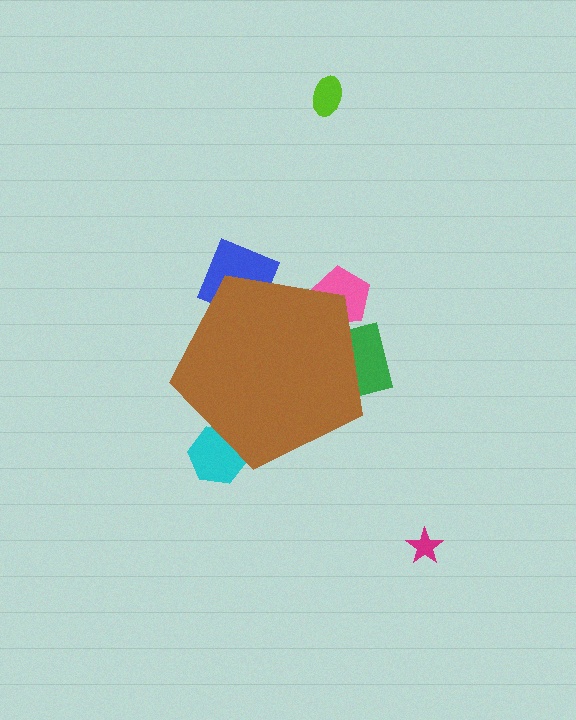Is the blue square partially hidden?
Yes, the blue square is partially hidden behind the brown pentagon.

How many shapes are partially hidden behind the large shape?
4 shapes are partially hidden.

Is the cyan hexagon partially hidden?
Yes, the cyan hexagon is partially hidden behind the brown pentagon.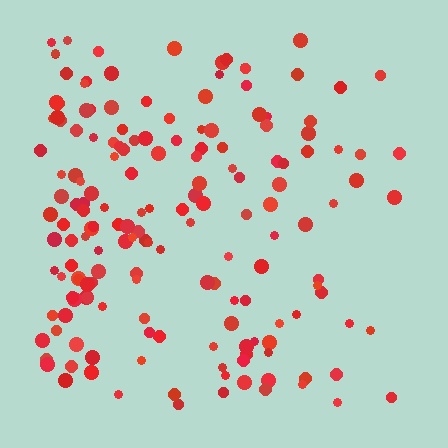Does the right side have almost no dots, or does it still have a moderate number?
Still a moderate number, just noticeably fewer than the left.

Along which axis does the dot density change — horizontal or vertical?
Horizontal.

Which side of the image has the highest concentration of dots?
The left.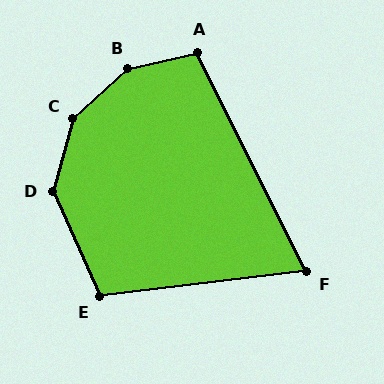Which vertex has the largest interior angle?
B, at approximately 150 degrees.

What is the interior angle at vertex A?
Approximately 104 degrees (obtuse).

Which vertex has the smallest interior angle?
F, at approximately 70 degrees.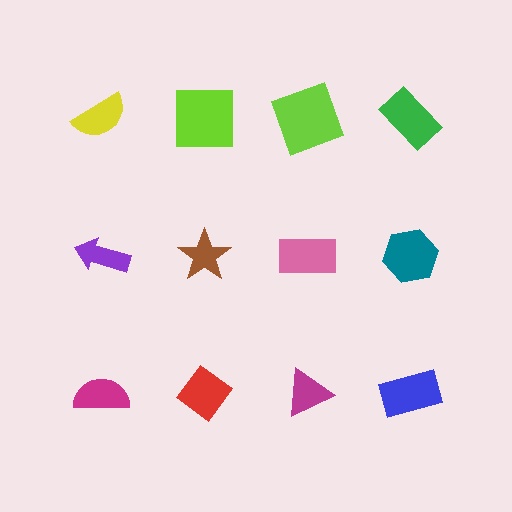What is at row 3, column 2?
A red diamond.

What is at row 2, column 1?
A purple arrow.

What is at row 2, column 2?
A brown star.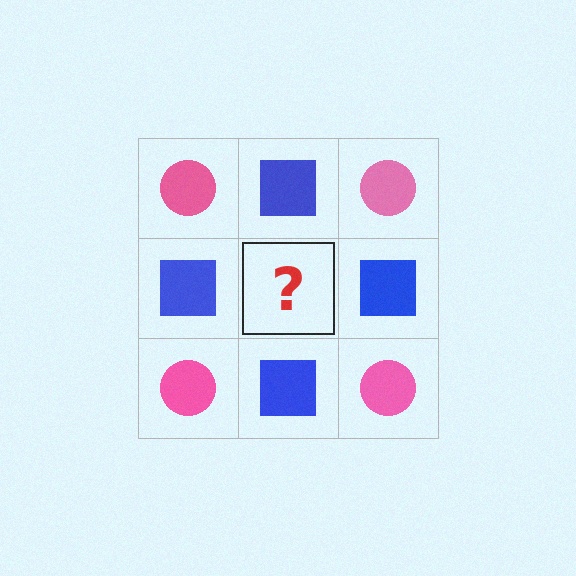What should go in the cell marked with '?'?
The missing cell should contain a pink circle.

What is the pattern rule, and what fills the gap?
The rule is that it alternates pink circle and blue square in a checkerboard pattern. The gap should be filled with a pink circle.